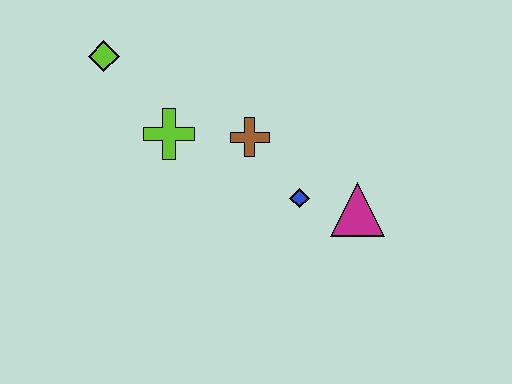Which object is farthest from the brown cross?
The lime diamond is farthest from the brown cross.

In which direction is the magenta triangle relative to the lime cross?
The magenta triangle is to the right of the lime cross.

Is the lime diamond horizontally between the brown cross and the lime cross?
No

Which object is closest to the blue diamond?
The magenta triangle is closest to the blue diamond.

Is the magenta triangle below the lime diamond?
Yes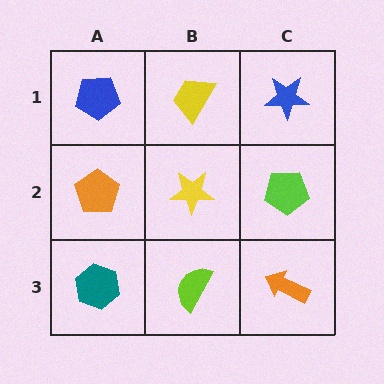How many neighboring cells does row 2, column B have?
4.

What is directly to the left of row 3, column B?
A teal hexagon.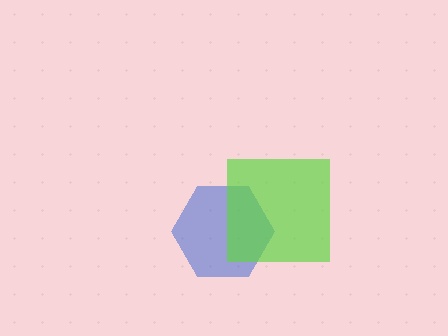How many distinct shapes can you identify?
There are 2 distinct shapes: a blue hexagon, a lime square.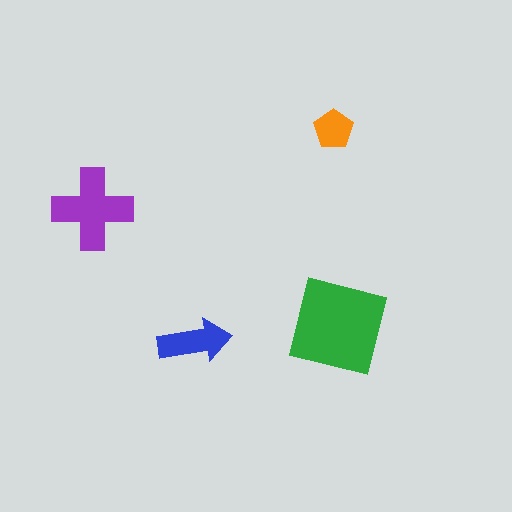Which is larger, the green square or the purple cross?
The green square.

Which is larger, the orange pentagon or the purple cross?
The purple cross.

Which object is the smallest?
The orange pentagon.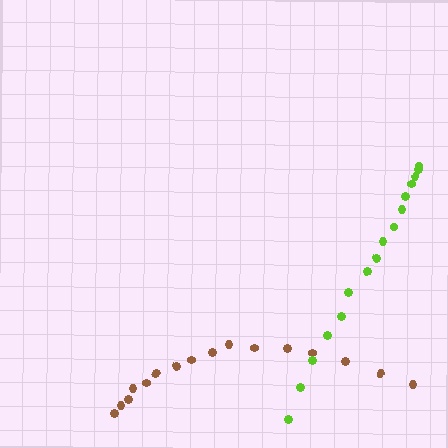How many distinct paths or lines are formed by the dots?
There are 2 distinct paths.